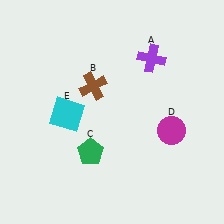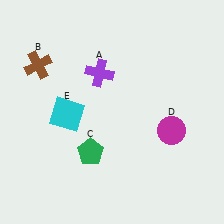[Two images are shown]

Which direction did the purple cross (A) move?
The purple cross (A) moved left.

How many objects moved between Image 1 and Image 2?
2 objects moved between the two images.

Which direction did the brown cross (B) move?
The brown cross (B) moved left.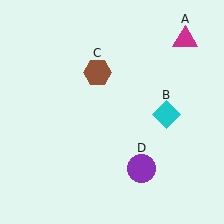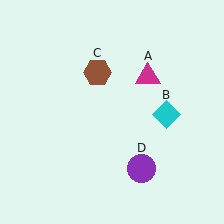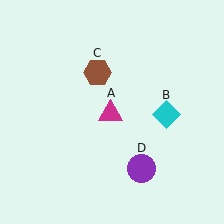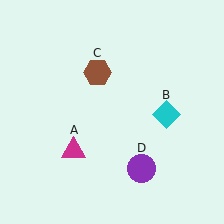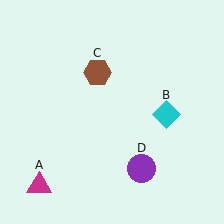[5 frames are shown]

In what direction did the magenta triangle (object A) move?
The magenta triangle (object A) moved down and to the left.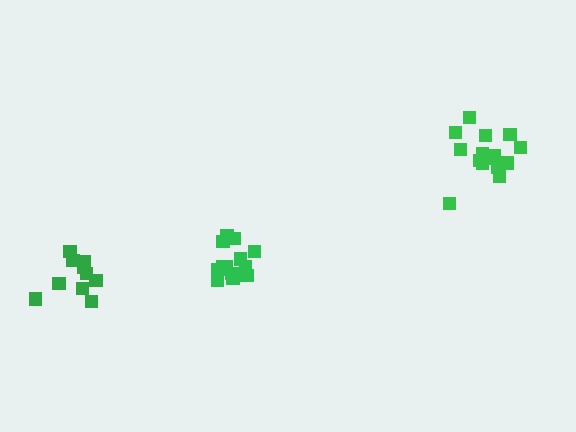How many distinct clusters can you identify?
There are 3 distinct clusters.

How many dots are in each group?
Group 1: 15 dots, Group 2: 10 dots, Group 3: 15 dots (40 total).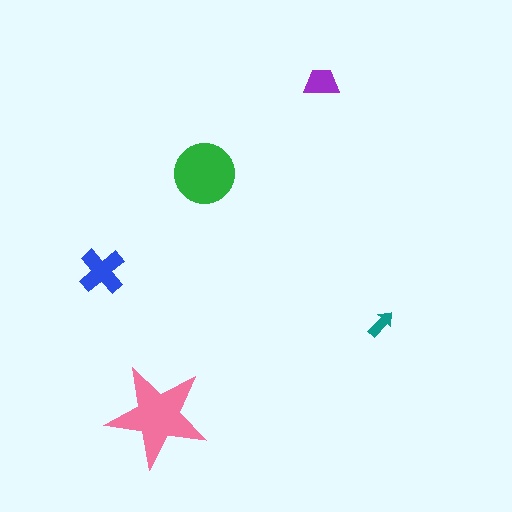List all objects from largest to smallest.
The pink star, the green circle, the blue cross, the purple trapezoid, the teal arrow.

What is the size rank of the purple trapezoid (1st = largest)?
4th.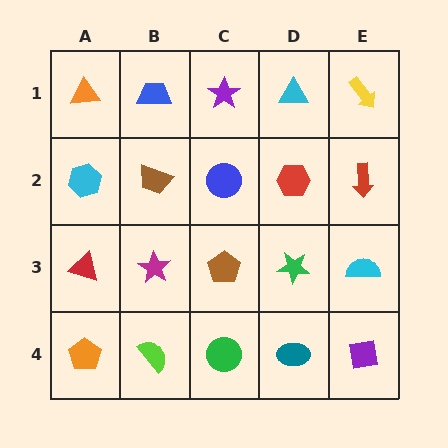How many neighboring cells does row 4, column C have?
3.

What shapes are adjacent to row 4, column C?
A brown pentagon (row 3, column C), a lime semicircle (row 4, column B), a teal ellipse (row 4, column D).